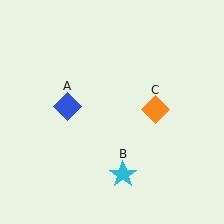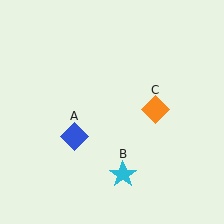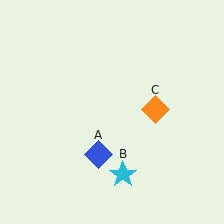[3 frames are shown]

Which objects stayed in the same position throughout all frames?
Cyan star (object B) and orange diamond (object C) remained stationary.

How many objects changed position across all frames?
1 object changed position: blue diamond (object A).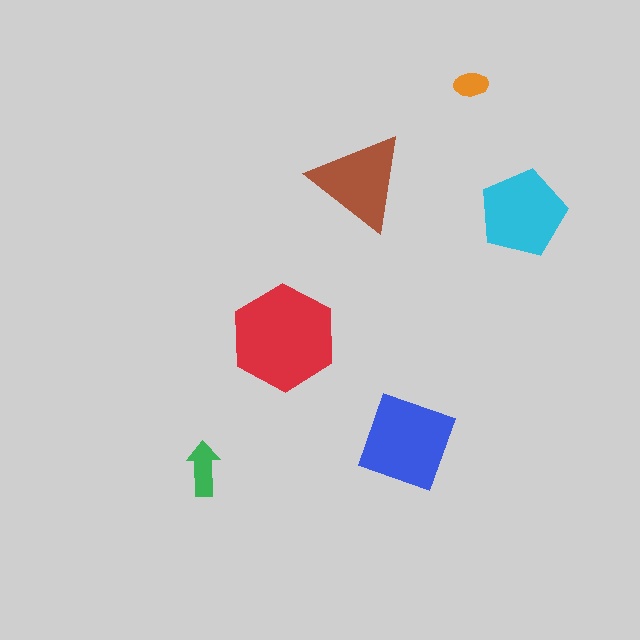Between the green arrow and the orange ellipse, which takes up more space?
The green arrow.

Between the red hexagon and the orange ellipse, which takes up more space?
The red hexagon.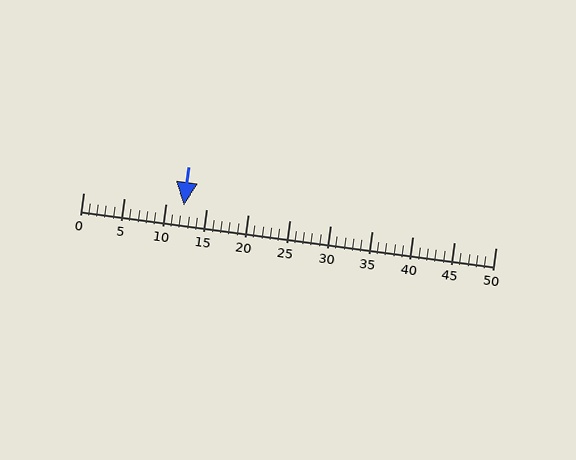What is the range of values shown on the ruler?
The ruler shows values from 0 to 50.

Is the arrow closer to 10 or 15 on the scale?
The arrow is closer to 10.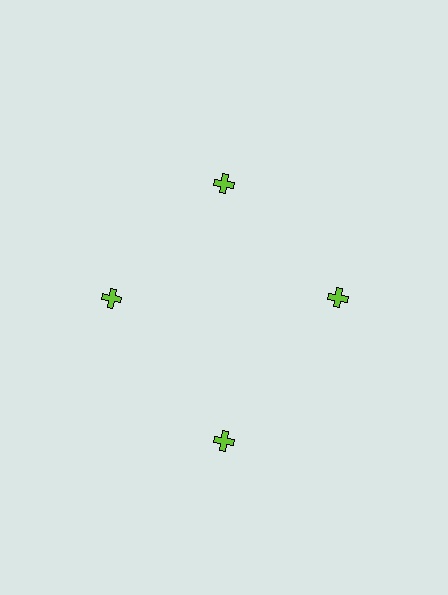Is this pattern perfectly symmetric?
No. The 4 lime crosses are arranged in a ring, but one element near the 6 o'clock position is pushed outward from the center, breaking the 4-fold rotational symmetry.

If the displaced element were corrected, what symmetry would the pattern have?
It would have 4-fold rotational symmetry — the pattern would map onto itself every 90 degrees.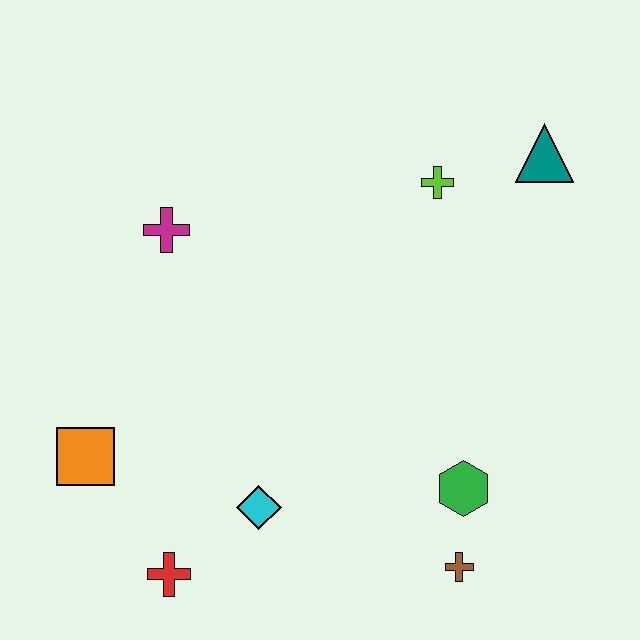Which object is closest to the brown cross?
The green hexagon is closest to the brown cross.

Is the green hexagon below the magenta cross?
Yes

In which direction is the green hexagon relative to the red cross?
The green hexagon is to the right of the red cross.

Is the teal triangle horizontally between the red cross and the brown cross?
No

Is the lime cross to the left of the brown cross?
Yes